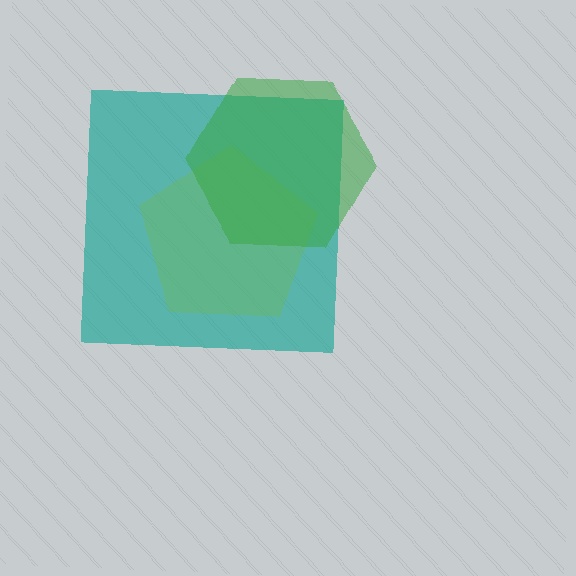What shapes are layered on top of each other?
The layered shapes are: a yellow pentagon, a teal square, a green hexagon.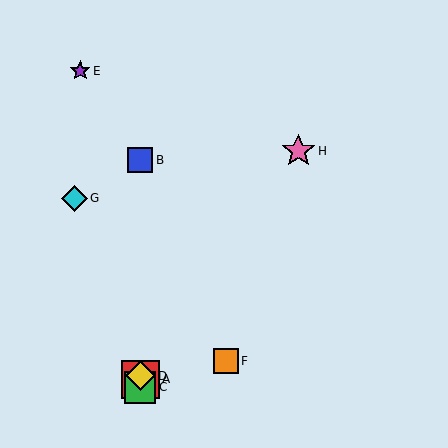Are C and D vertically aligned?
Yes, both are at x≈140.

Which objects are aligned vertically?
Objects A, B, C, D are aligned vertically.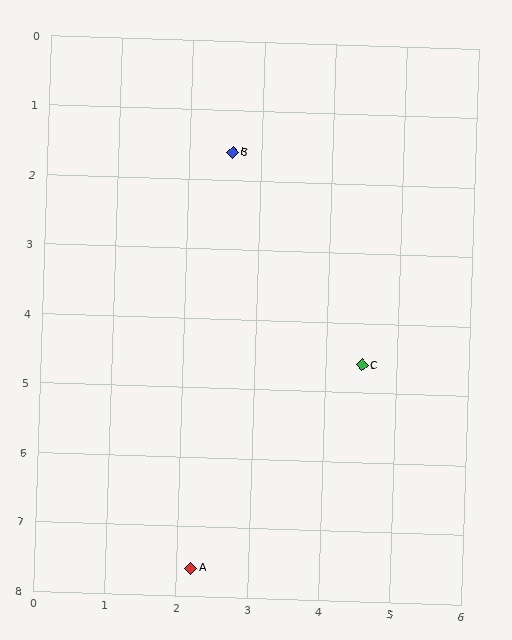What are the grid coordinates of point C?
Point C is at approximately (4.5, 4.6).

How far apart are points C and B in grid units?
Points C and B are about 3.6 grid units apart.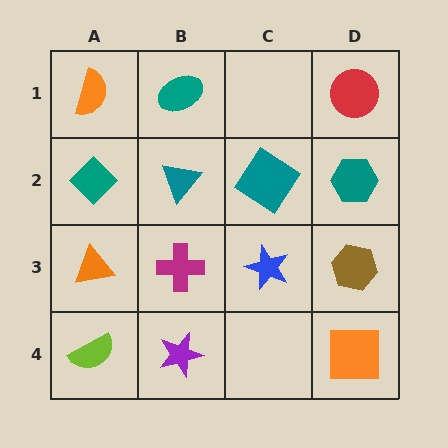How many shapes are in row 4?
3 shapes.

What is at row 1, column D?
A red circle.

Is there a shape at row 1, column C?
No, that cell is empty.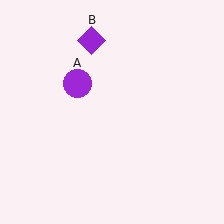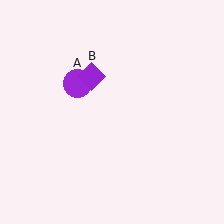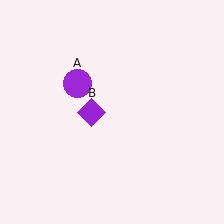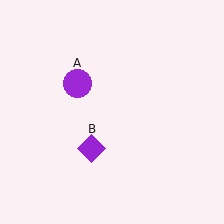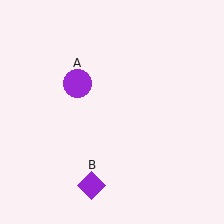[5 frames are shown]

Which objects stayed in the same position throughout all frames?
Purple circle (object A) remained stationary.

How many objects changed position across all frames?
1 object changed position: purple diamond (object B).